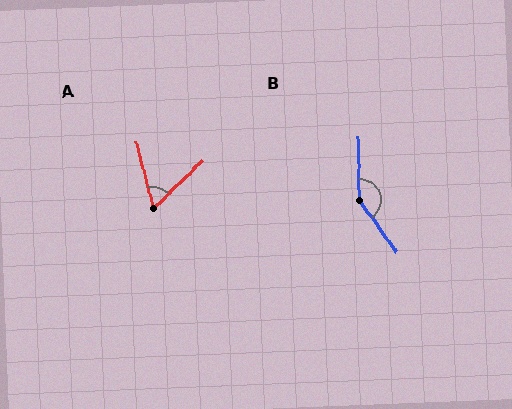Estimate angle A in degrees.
Approximately 60 degrees.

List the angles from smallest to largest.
A (60°), B (145°).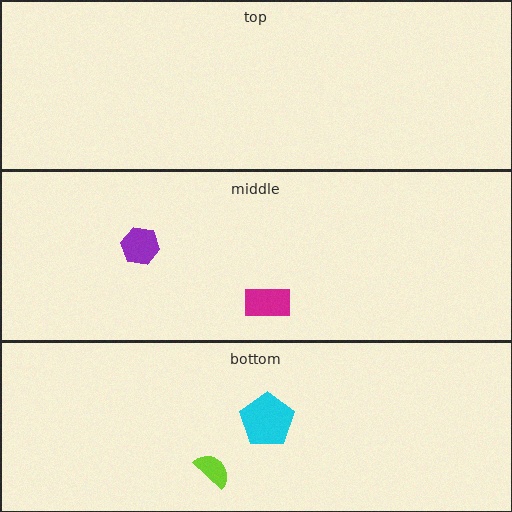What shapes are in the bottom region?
The lime semicircle, the cyan pentagon.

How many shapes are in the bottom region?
2.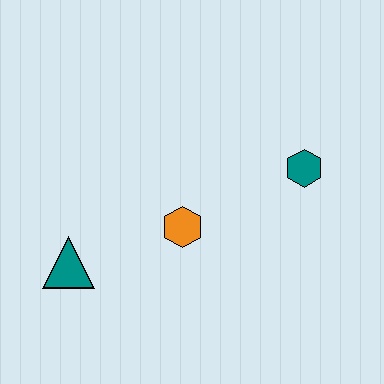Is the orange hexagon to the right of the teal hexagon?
No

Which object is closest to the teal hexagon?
The orange hexagon is closest to the teal hexagon.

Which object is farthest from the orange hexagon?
The teal hexagon is farthest from the orange hexagon.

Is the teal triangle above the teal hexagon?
No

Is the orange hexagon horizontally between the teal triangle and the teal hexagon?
Yes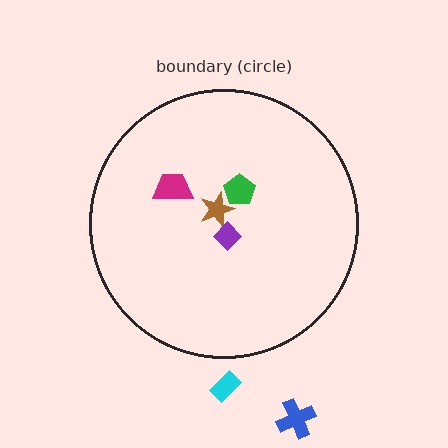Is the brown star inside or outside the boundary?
Inside.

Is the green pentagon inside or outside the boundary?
Inside.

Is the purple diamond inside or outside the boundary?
Inside.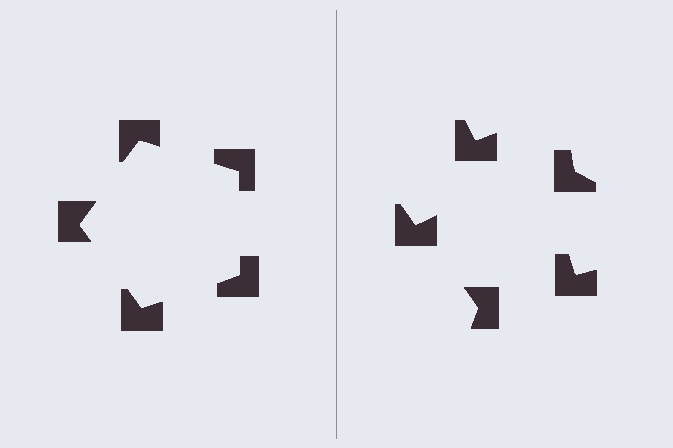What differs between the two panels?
The notched squares are positioned identically on both sides; only the wedge orientations differ. On the left they align to a pentagon; on the right they are misaligned.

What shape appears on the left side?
An illusory pentagon.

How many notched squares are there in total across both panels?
10 — 5 on each side.